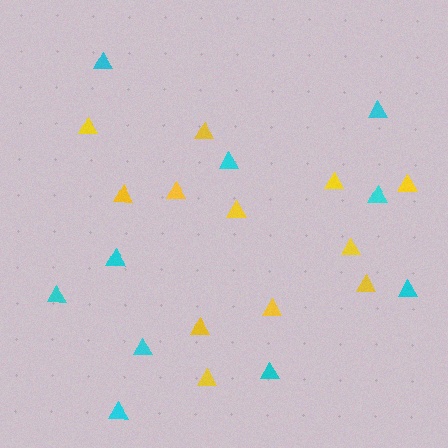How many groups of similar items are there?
There are 2 groups: one group of yellow triangles (12) and one group of cyan triangles (10).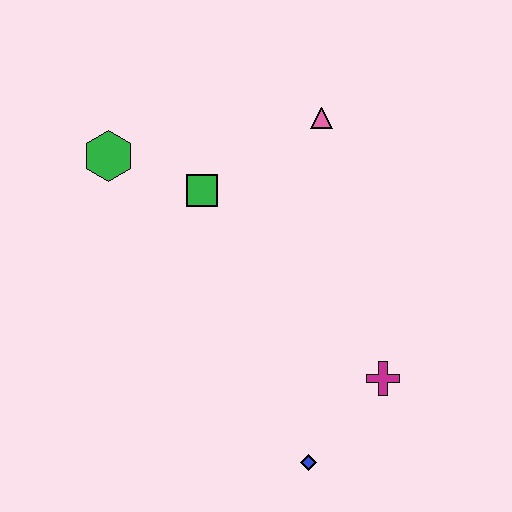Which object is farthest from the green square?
The blue diamond is farthest from the green square.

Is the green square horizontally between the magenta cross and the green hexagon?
Yes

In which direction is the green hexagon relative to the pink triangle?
The green hexagon is to the left of the pink triangle.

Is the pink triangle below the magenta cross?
No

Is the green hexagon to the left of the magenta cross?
Yes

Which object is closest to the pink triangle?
The green square is closest to the pink triangle.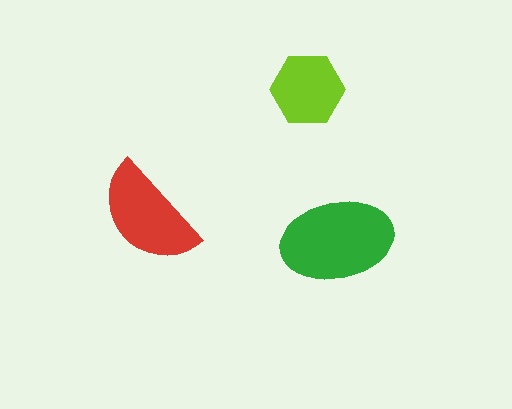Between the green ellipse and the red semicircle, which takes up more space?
The green ellipse.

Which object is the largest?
The green ellipse.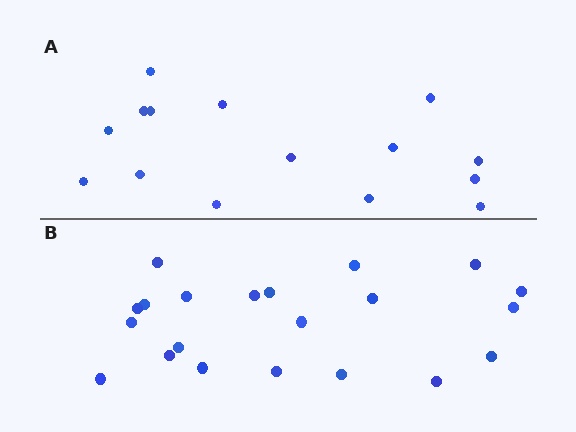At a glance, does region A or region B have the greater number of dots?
Region B (the bottom region) has more dots.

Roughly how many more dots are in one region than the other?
Region B has about 6 more dots than region A.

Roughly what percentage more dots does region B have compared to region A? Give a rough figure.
About 40% more.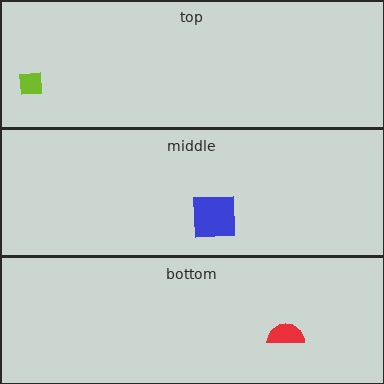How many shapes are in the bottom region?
1.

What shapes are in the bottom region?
The red semicircle.